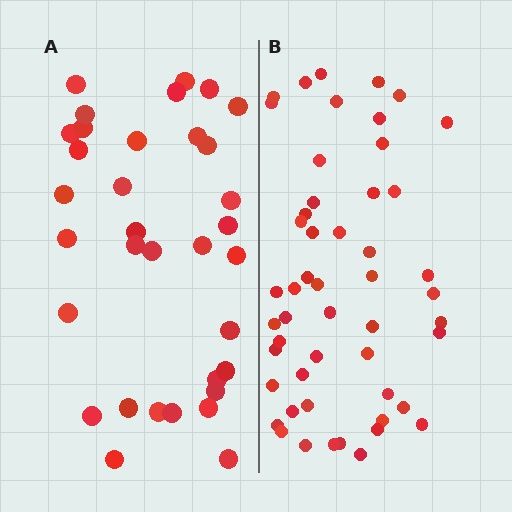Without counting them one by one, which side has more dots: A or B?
Region B (the right region) has more dots.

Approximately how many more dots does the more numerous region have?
Region B has approximately 15 more dots than region A.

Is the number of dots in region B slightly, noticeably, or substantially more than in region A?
Region B has substantially more. The ratio is roughly 1.5 to 1.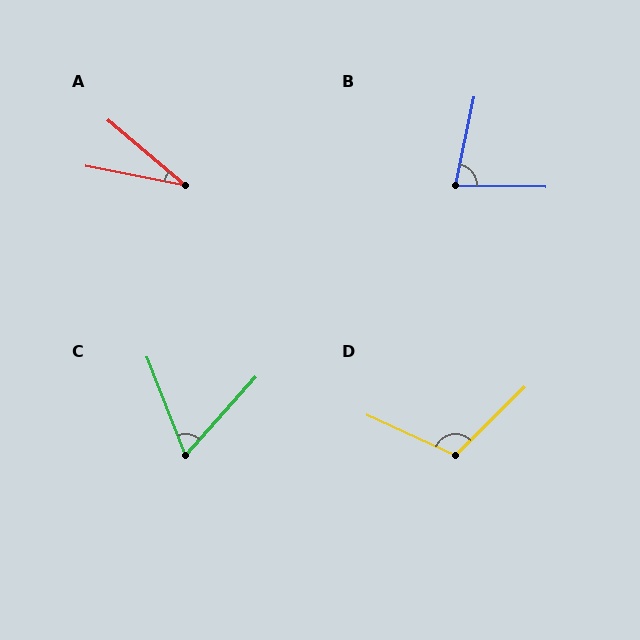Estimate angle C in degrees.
Approximately 63 degrees.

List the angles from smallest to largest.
A (29°), C (63°), B (79°), D (110°).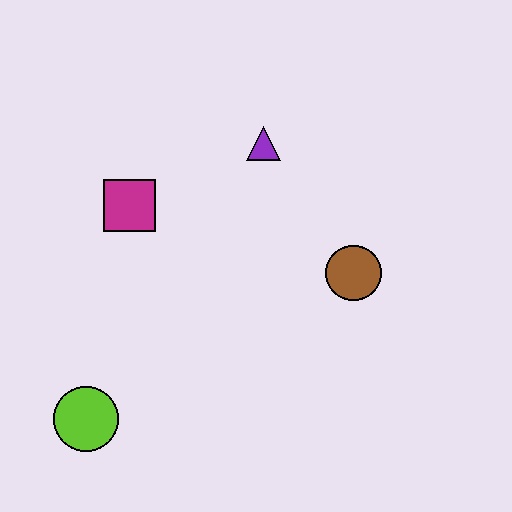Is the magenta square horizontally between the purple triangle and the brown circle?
No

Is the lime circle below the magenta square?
Yes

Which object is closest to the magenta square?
The purple triangle is closest to the magenta square.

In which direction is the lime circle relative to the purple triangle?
The lime circle is below the purple triangle.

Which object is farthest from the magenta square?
The brown circle is farthest from the magenta square.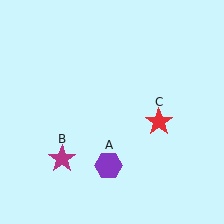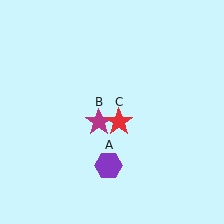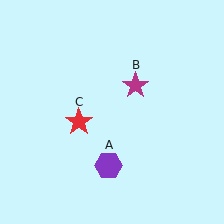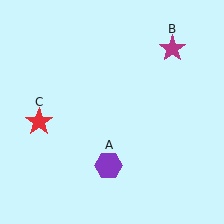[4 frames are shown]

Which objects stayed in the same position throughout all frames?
Purple hexagon (object A) remained stationary.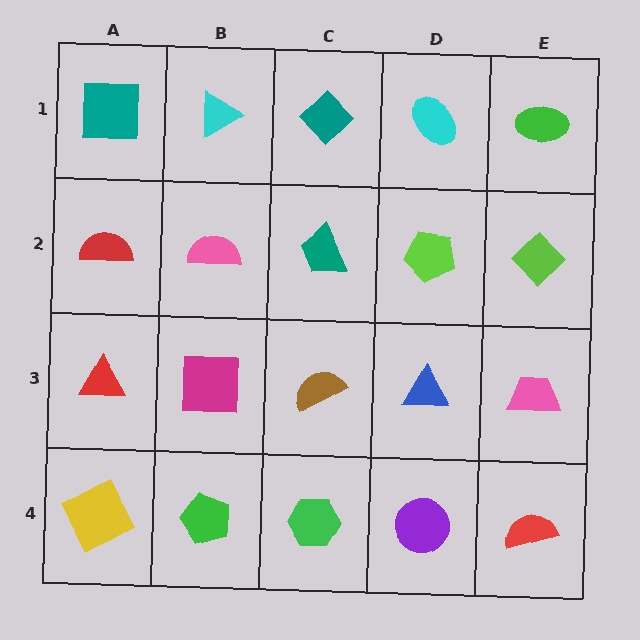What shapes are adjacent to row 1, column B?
A pink semicircle (row 2, column B), a teal square (row 1, column A), a teal diamond (row 1, column C).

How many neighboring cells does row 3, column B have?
4.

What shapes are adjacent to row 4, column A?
A red triangle (row 3, column A), a green pentagon (row 4, column B).